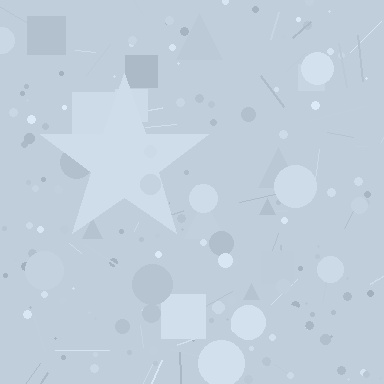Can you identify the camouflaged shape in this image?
The camouflaged shape is a star.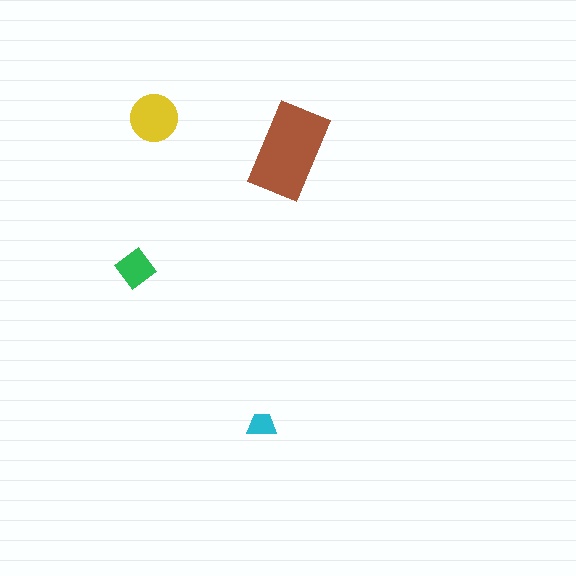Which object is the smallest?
The cyan trapezoid.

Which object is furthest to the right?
The brown rectangle is rightmost.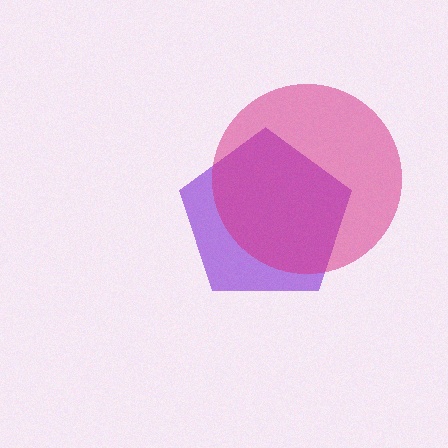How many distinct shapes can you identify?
There are 2 distinct shapes: a purple pentagon, a magenta circle.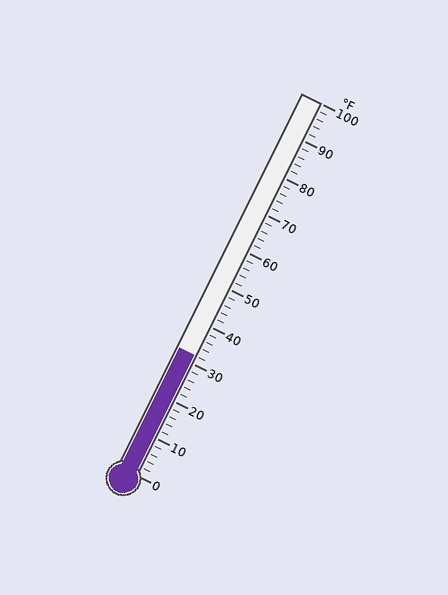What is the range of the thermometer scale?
The thermometer scale ranges from 0°F to 100°F.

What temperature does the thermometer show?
The thermometer shows approximately 32°F.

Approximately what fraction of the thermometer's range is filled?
The thermometer is filled to approximately 30% of its range.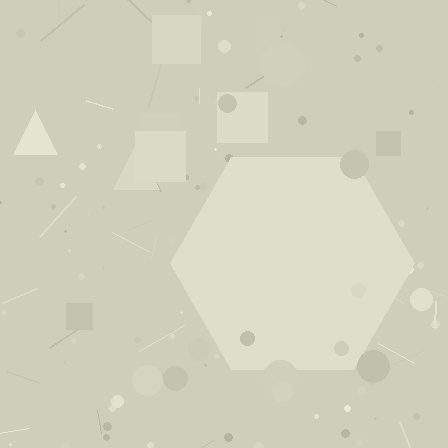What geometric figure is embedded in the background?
A hexagon is embedded in the background.